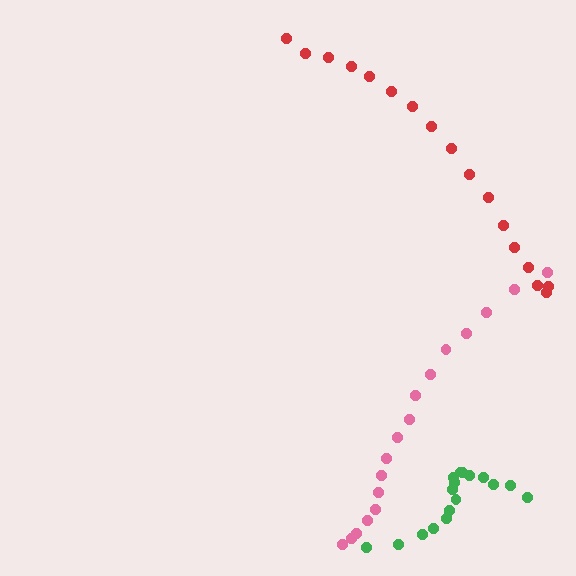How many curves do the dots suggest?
There are 3 distinct paths.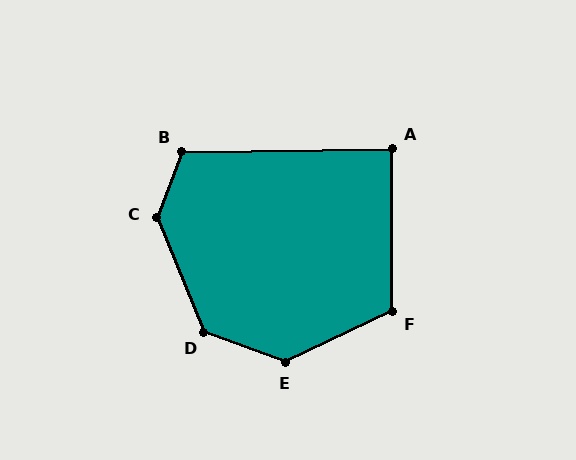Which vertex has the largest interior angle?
C, at approximately 136 degrees.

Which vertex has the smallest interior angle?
A, at approximately 89 degrees.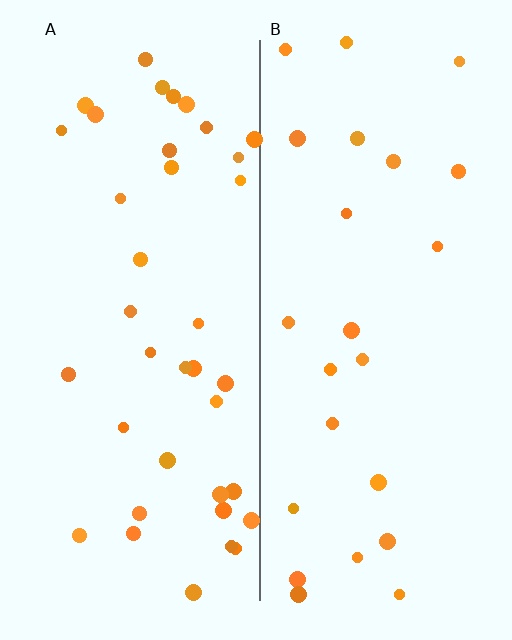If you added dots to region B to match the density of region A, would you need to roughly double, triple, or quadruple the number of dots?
Approximately double.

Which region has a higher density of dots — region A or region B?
A (the left).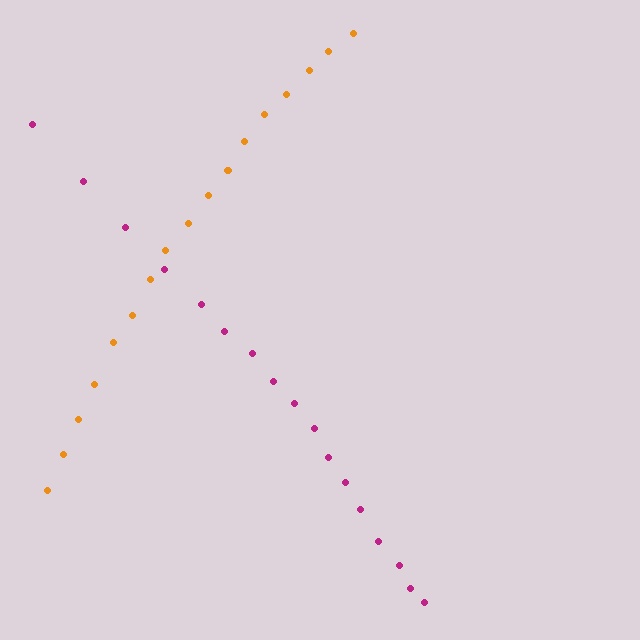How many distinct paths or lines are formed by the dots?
There are 2 distinct paths.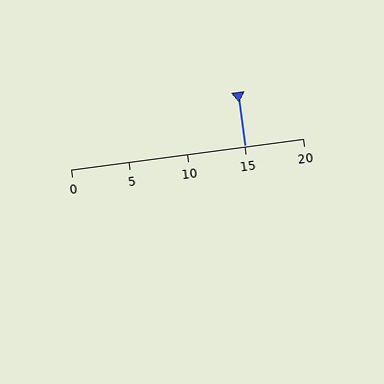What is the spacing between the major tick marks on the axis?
The major ticks are spaced 5 apart.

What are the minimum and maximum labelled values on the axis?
The axis runs from 0 to 20.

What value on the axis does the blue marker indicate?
The marker indicates approximately 15.